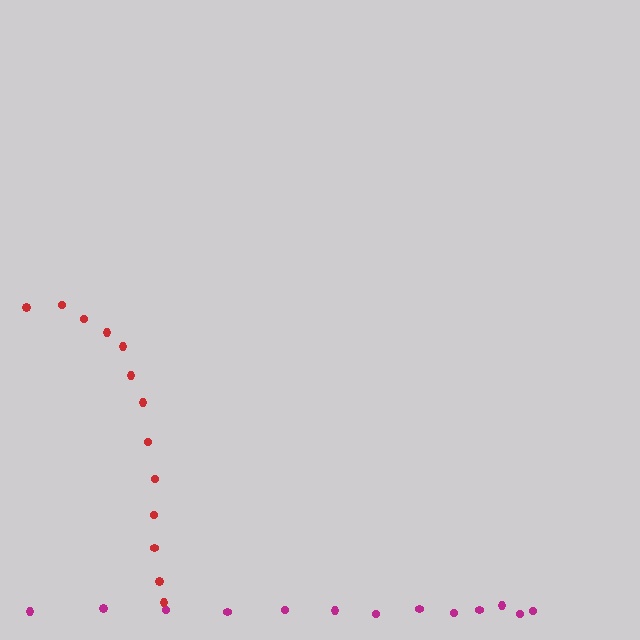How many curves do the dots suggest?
There are 2 distinct paths.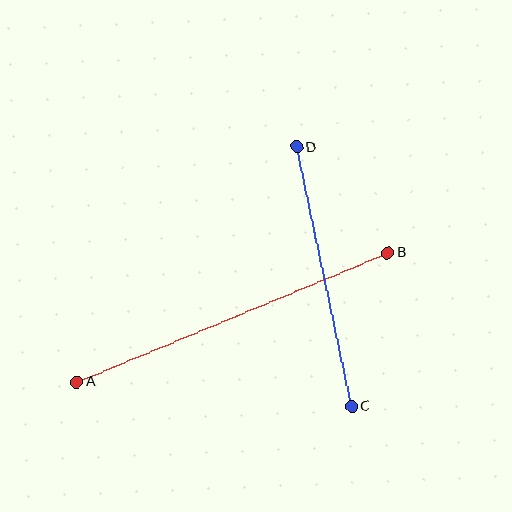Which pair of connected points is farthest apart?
Points A and B are farthest apart.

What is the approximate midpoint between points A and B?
The midpoint is at approximately (232, 317) pixels.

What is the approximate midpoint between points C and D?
The midpoint is at approximately (324, 277) pixels.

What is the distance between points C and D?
The distance is approximately 265 pixels.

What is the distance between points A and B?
The distance is approximately 337 pixels.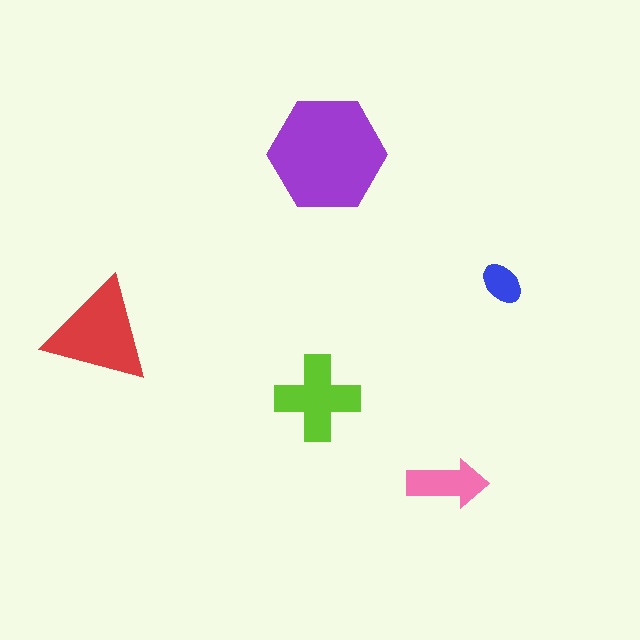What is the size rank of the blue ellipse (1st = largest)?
5th.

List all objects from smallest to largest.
The blue ellipse, the pink arrow, the lime cross, the red triangle, the purple hexagon.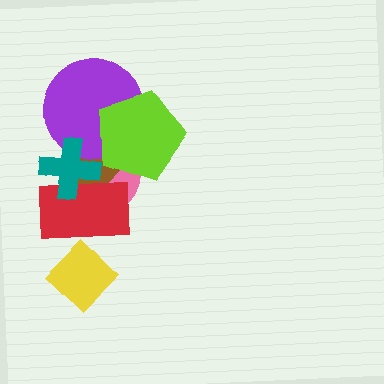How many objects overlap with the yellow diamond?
1 object overlaps with the yellow diamond.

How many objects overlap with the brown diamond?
5 objects overlap with the brown diamond.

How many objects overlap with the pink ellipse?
5 objects overlap with the pink ellipse.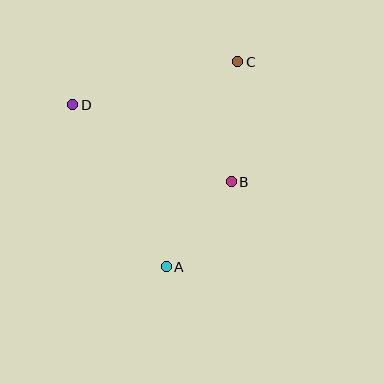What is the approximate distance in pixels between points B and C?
The distance between B and C is approximately 120 pixels.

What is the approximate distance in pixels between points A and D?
The distance between A and D is approximately 187 pixels.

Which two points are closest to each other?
Points A and B are closest to each other.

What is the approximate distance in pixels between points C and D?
The distance between C and D is approximately 170 pixels.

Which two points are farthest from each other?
Points A and C are farthest from each other.